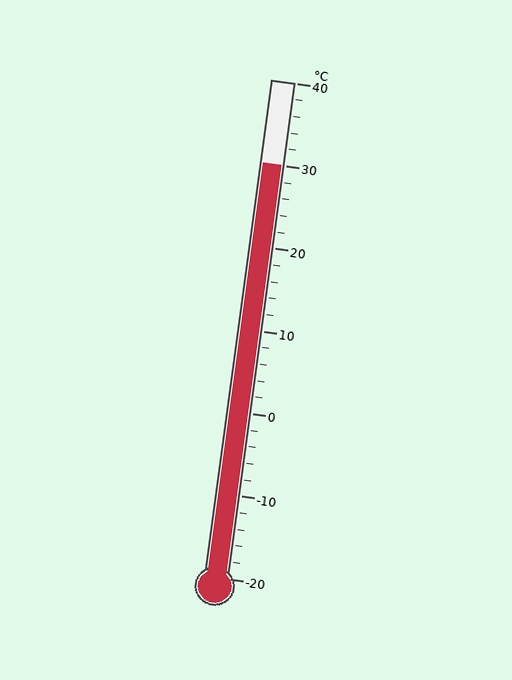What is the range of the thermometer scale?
The thermometer scale ranges from -20°C to 40°C.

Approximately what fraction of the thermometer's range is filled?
The thermometer is filled to approximately 85% of its range.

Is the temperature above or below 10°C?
The temperature is above 10°C.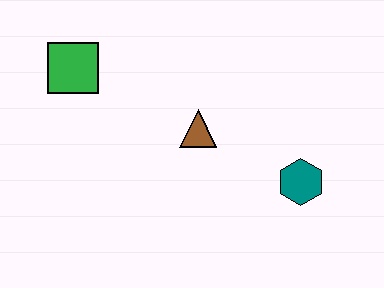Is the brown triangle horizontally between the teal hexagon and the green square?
Yes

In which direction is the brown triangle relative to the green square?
The brown triangle is to the right of the green square.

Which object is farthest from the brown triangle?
The green square is farthest from the brown triangle.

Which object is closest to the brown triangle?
The teal hexagon is closest to the brown triangle.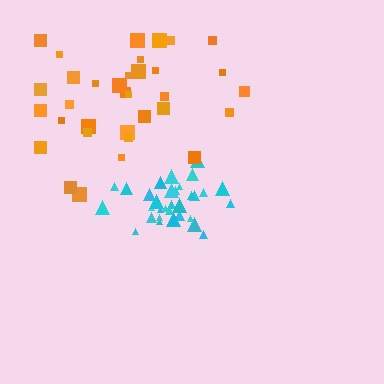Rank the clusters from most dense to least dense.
cyan, orange.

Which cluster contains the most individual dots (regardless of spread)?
Orange (34).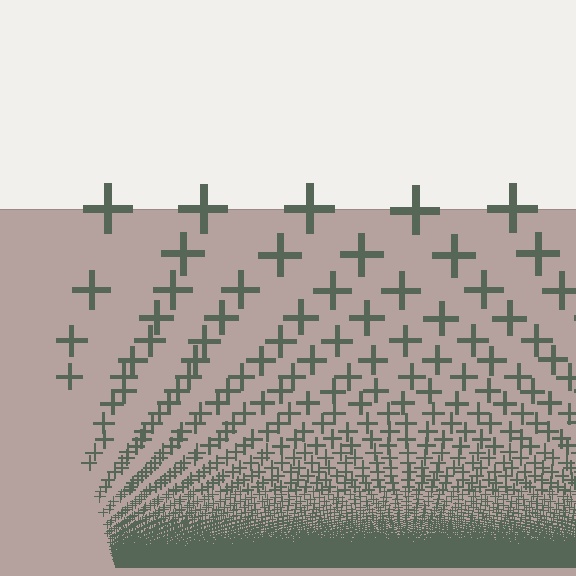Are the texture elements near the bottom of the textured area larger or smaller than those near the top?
Smaller. The gradient is inverted — elements near the bottom are smaller and denser.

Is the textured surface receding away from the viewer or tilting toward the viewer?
The surface appears to tilt toward the viewer. Texture elements get larger and sparser toward the top.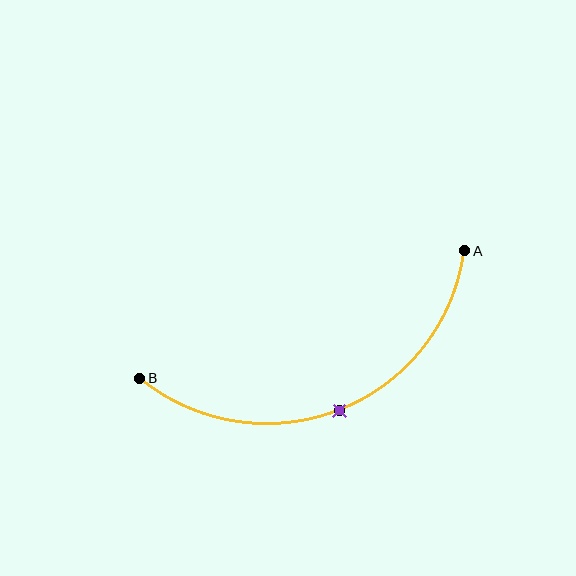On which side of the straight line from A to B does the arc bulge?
The arc bulges below the straight line connecting A and B.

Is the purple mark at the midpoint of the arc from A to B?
Yes. The purple mark lies on the arc at equal arc-length from both A and B — it is the arc midpoint.